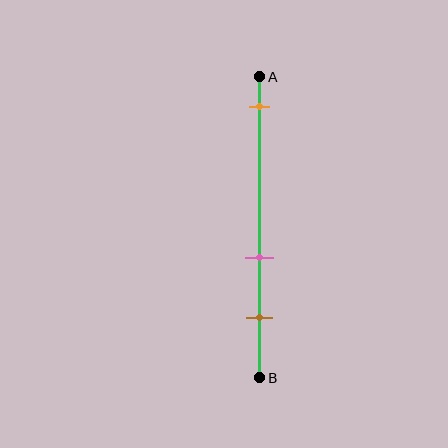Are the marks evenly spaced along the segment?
No, the marks are not evenly spaced.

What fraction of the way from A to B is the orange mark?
The orange mark is approximately 10% (0.1) of the way from A to B.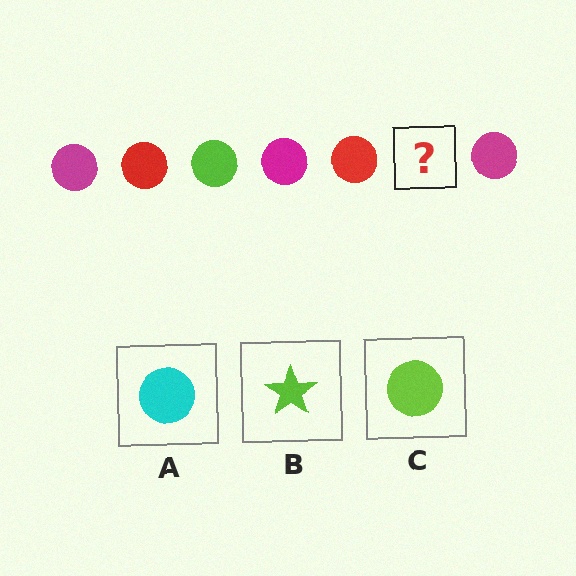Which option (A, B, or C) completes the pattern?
C.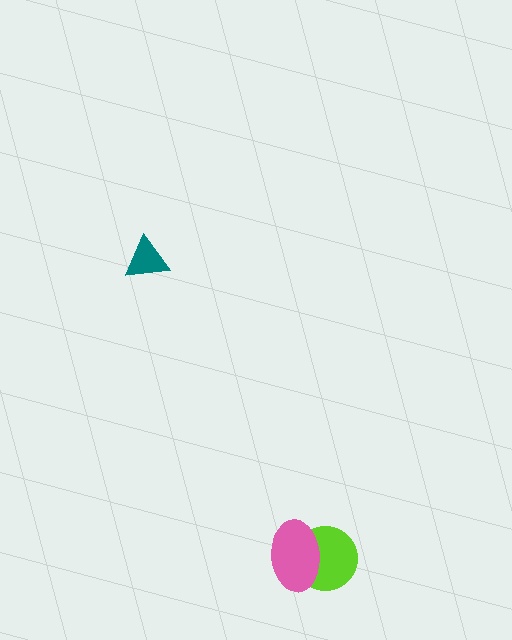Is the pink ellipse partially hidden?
No, no other shape covers it.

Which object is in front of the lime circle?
The pink ellipse is in front of the lime circle.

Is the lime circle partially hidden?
Yes, it is partially covered by another shape.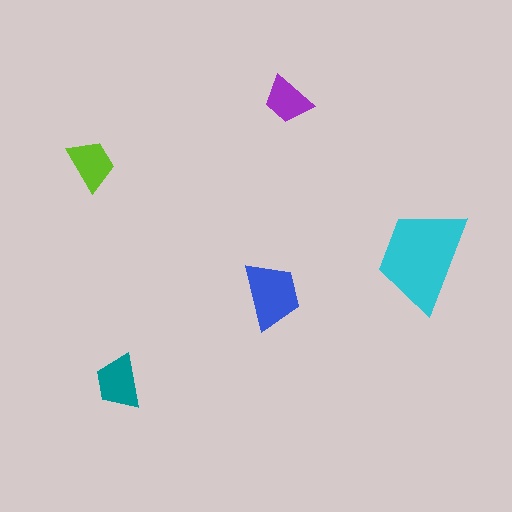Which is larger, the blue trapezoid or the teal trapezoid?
The blue one.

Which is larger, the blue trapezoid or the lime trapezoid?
The blue one.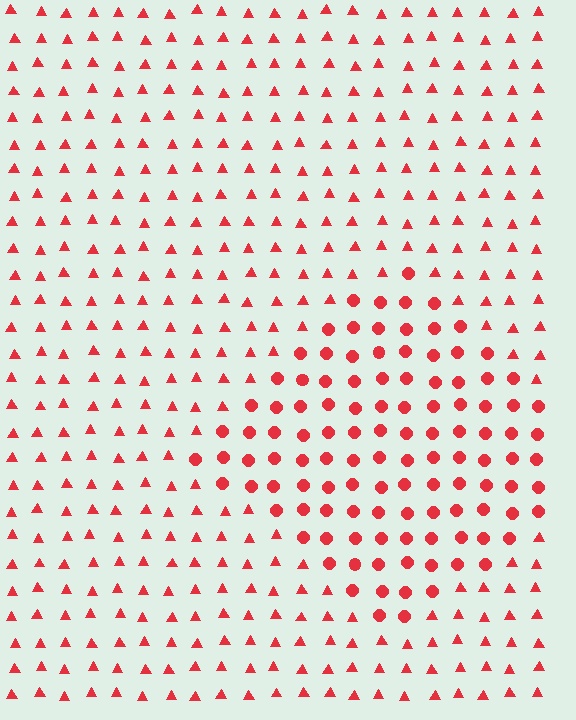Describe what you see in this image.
The image is filled with small red elements arranged in a uniform grid. A diamond-shaped region contains circles, while the surrounding area contains triangles. The boundary is defined purely by the change in element shape.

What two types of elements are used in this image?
The image uses circles inside the diamond region and triangles outside it.